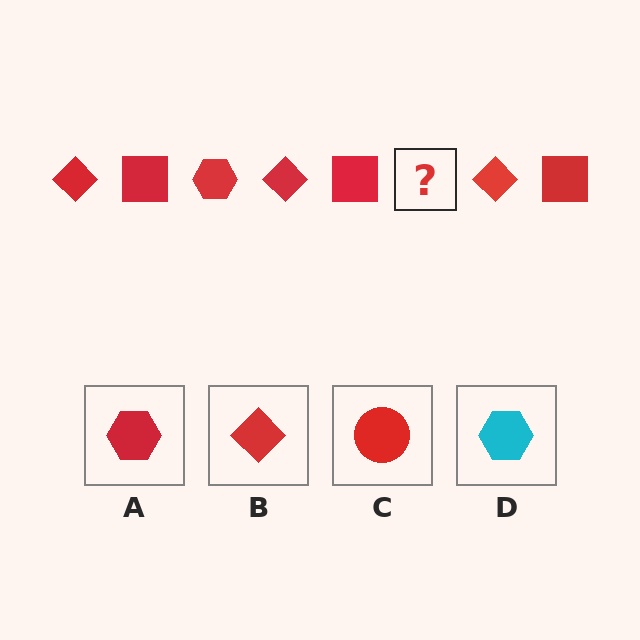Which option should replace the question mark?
Option A.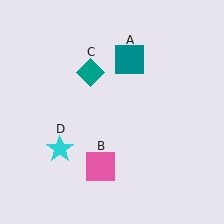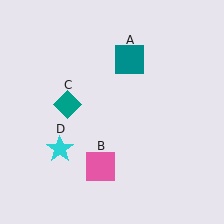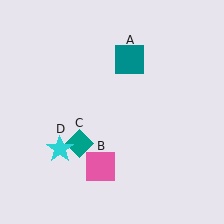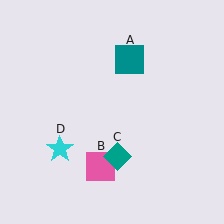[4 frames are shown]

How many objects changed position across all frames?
1 object changed position: teal diamond (object C).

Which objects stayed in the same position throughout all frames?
Teal square (object A) and pink square (object B) and cyan star (object D) remained stationary.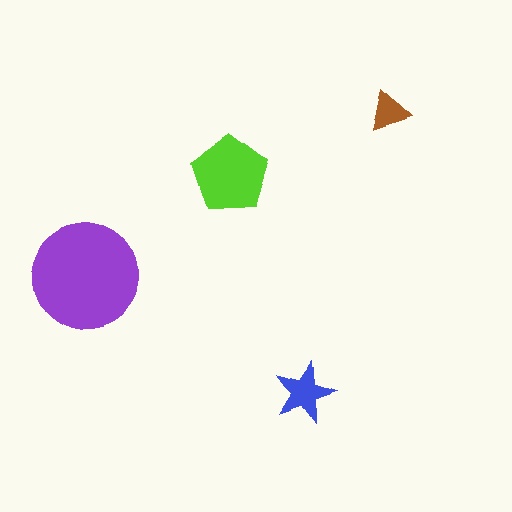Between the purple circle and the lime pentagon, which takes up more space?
The purple circle.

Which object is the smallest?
The brown triangle.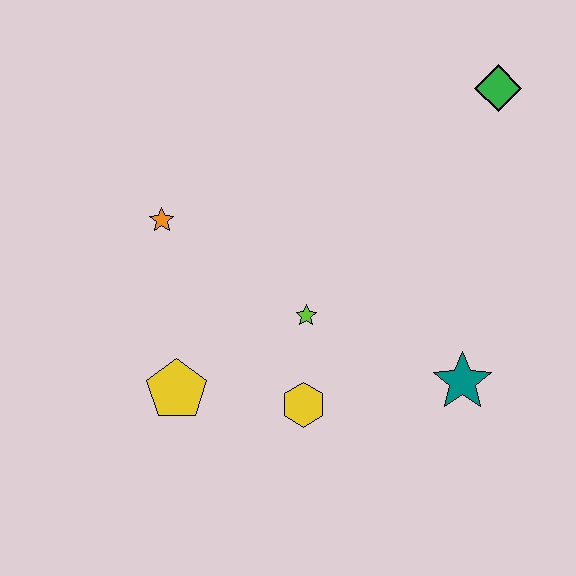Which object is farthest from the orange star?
The green diamond is farthest from the orange star.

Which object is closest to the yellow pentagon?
The yellow hexagon is closest to the yellow pentagon.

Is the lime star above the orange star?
No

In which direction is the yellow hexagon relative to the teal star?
The yellow hexagon is to the left of the teal star.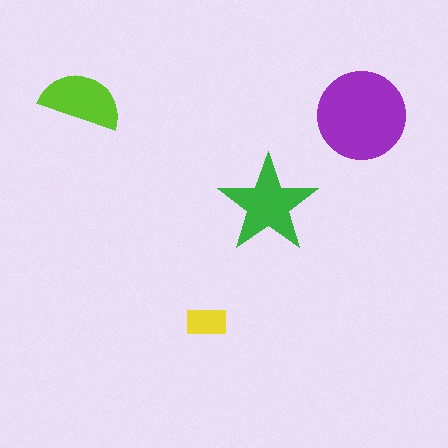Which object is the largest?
The purple circle.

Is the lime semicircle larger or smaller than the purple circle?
Smaller.